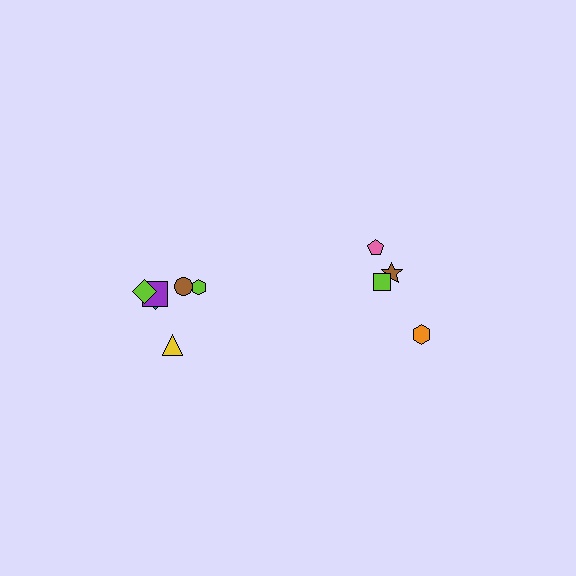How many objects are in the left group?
There are 6 objects.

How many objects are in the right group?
There are 4 objects.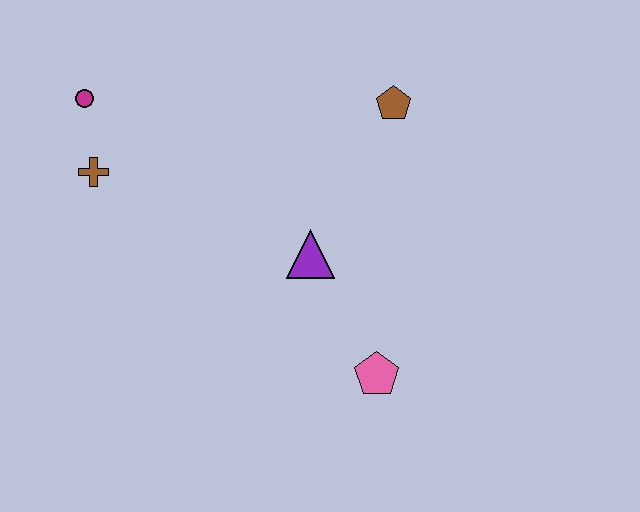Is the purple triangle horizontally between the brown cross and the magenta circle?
No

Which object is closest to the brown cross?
The magenta circle is closest to the brown cross.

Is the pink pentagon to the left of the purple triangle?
No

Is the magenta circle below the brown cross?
No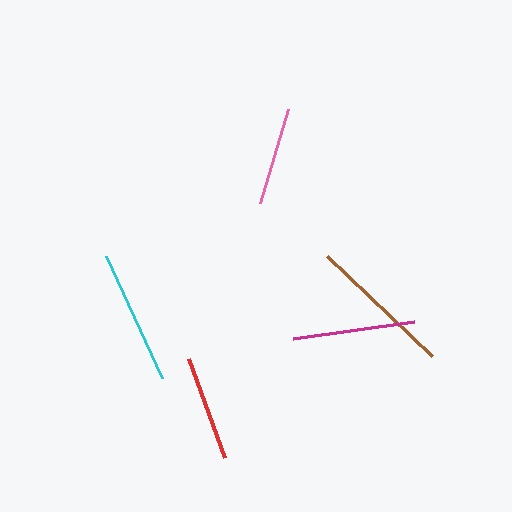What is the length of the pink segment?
The pink segment is approximately 98 pixels long.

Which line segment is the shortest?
The pink line is the shortest at approximately 98 pixels.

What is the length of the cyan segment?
The cyan segment is approximately 134 pixels long.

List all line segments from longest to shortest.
From longest to shortest: brown, cyan, magenta, red, pink.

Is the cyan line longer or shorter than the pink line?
The cyan line is longer than the pink line.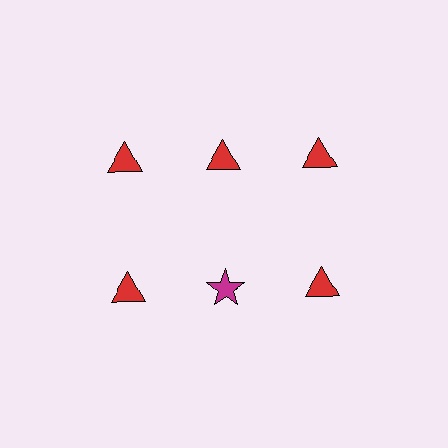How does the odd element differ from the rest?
It differs in both color (magenta instead of red) and shape (star instead of triangle).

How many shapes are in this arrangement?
There are 6 shapes arranged in a grid pattern.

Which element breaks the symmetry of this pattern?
The magenta star in the second row, second from left column breaks the symmetry. All other shapes are red triangles.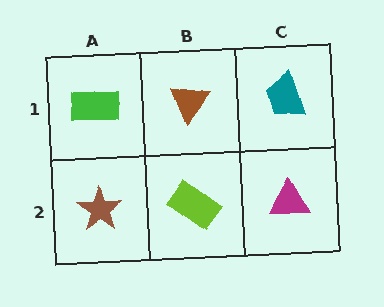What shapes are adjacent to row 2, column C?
A teal trapezoid (row 1, column C), a lime rectangle (row 2, column B).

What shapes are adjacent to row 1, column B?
A lime rectangle (row 2, column B), a green rectangle (row 1, column A), a teal trapezoid (row 1, column C).